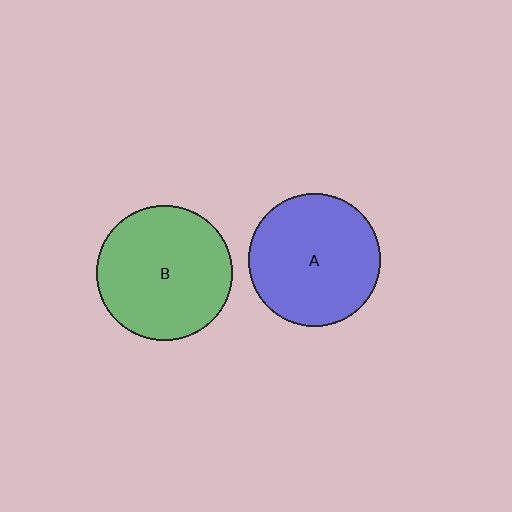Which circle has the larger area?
Circle B (green).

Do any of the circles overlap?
No, none of the circles overlap.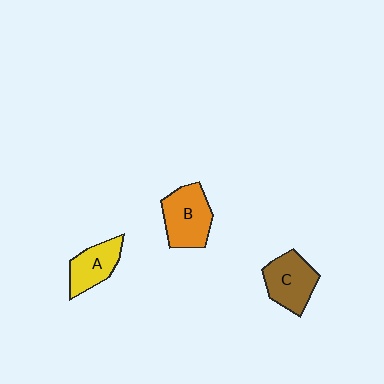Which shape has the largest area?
Shape B (orange).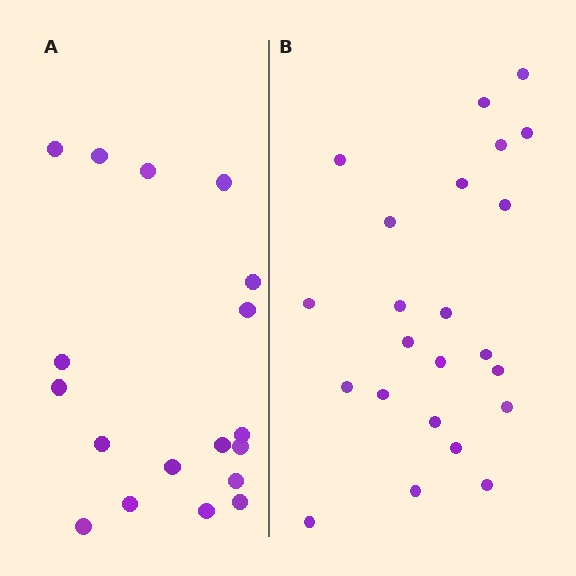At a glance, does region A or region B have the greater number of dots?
Region B (the right region) has more dots.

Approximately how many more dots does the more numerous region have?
Region B has about 5 more dots than region A.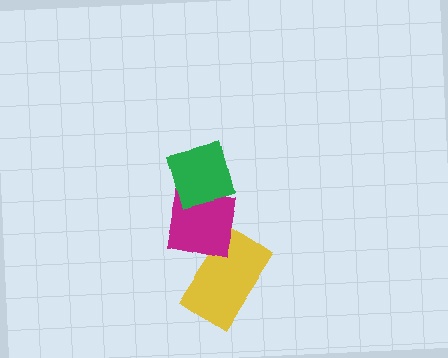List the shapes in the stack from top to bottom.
From top to bottom: the green diamond, the magenta square, the yellow rectangle.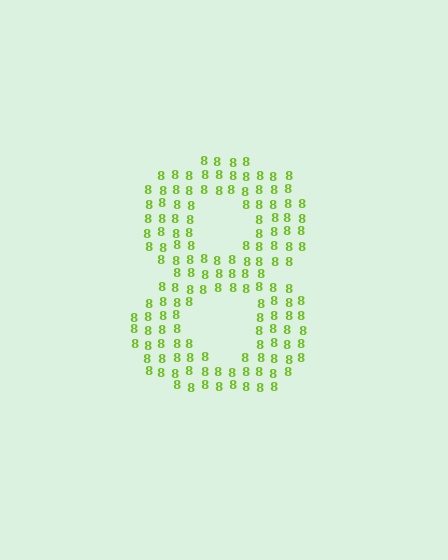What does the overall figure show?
The overall figure shows the digit 8.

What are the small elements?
The small elements are digit 8's.